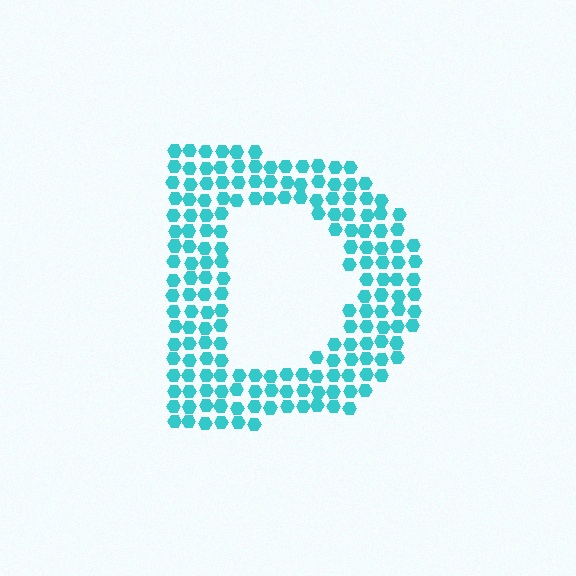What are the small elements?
The small elements are hexagons.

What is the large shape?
The large shape is the letter D.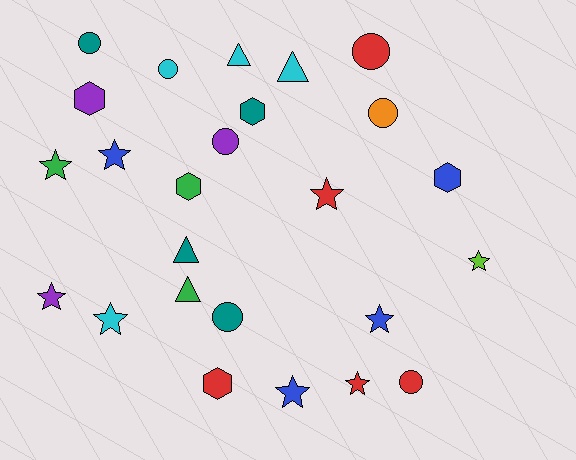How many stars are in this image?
There are 9 stars.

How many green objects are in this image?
There are 3 green objects.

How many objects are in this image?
There are 25 objects.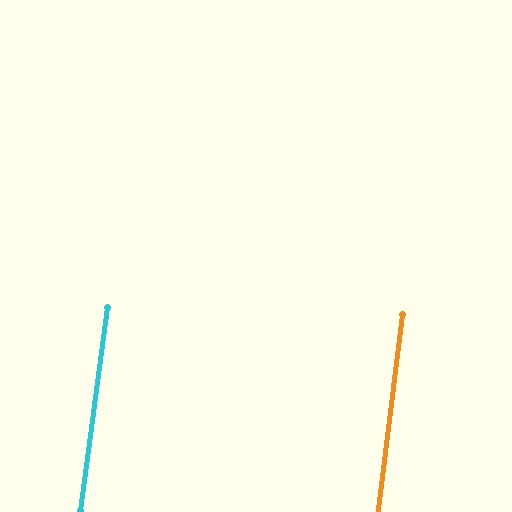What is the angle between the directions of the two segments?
Approximately 1 degree.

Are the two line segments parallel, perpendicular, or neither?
Parallel — their directions differ by only 0.8°.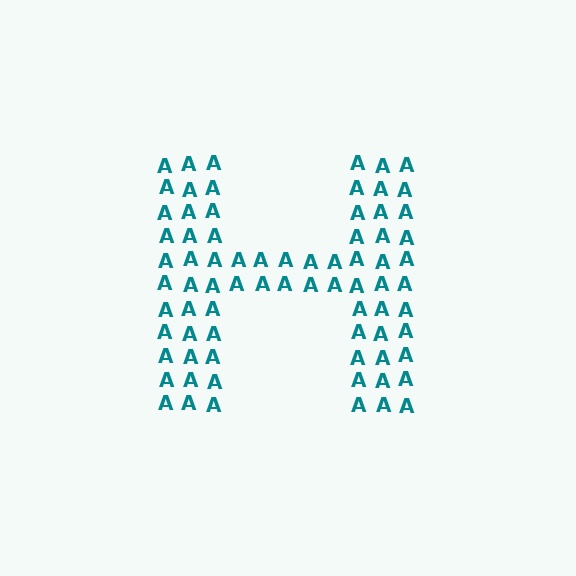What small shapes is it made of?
It is made of small letter A's.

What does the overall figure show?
The overall figure shows the letter H.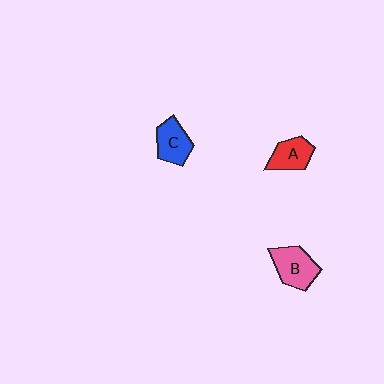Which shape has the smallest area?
Shape A (red).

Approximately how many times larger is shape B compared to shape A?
Approximately 1.3 times.